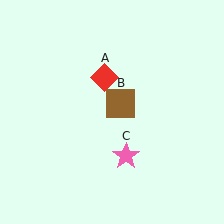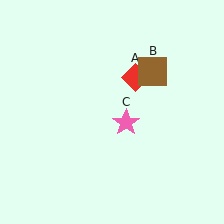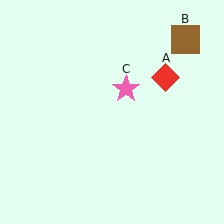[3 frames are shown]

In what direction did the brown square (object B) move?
The brown square (object B) moved up and to the right.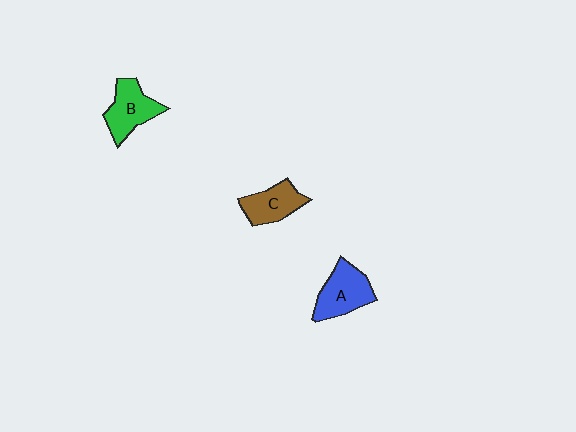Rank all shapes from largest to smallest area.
From largest to smallest: A (blue), B (green), C (brown).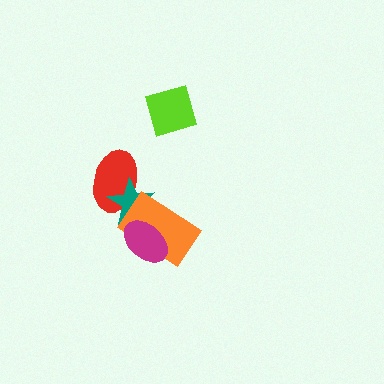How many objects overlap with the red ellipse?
1 object overlaps with the red ellipse.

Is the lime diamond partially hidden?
No, no other shape covers it.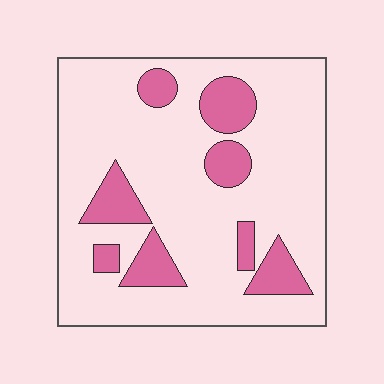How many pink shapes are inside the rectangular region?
8.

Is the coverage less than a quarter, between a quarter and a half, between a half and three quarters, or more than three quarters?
Less than a quarter.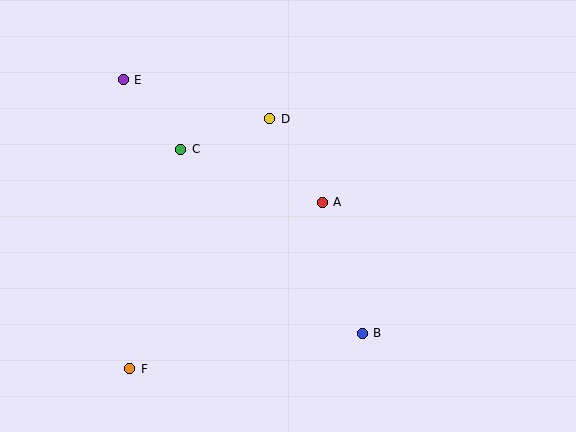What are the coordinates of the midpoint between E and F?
The midpoint between E and F is at (126, 224).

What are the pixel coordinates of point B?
Point B is at (362, 333).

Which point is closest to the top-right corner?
Point A is closest to the top-right corner.